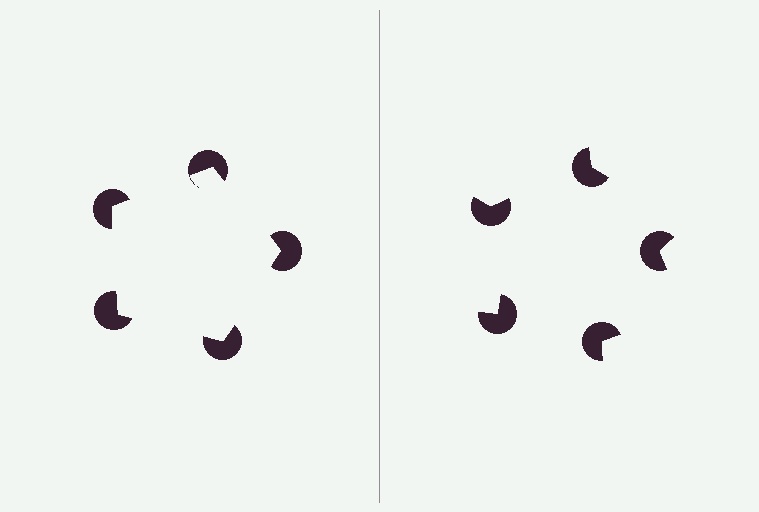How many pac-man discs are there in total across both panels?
10 — 5 on each side.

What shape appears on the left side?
An illusory pentagon.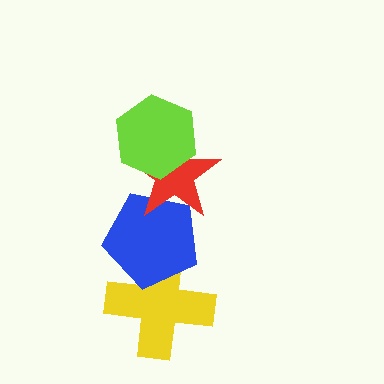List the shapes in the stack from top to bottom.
From top to bottom: the lime hexagon, the red star, the blue pentagon, the yellow cross.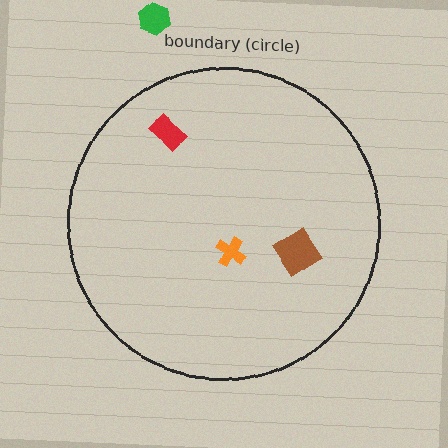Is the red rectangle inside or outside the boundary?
Inside.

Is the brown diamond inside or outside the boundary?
Inside.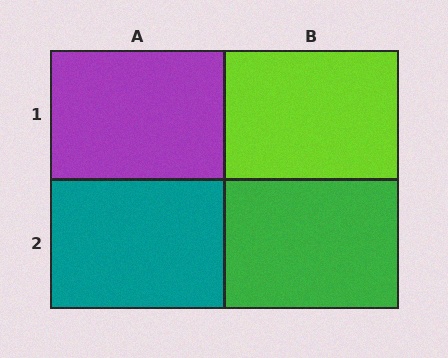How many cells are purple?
1 cell is purple.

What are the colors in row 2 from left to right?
Teal, green.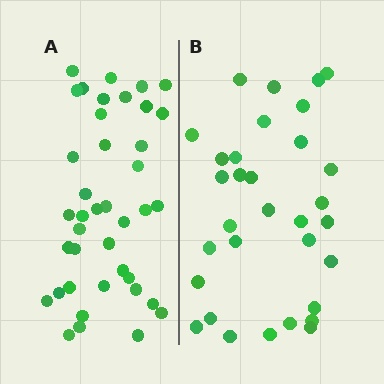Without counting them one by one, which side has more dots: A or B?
Region A (the left region) has more dots.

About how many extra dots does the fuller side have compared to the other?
Region A has roughly 8 or so more dots than region B.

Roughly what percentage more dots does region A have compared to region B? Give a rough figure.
About 25% more.